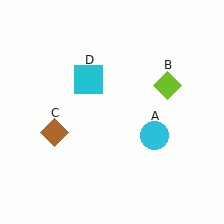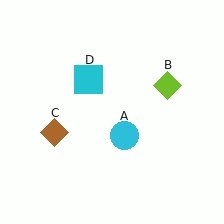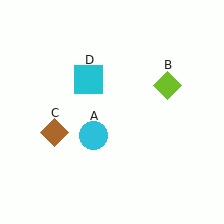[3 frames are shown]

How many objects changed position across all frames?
1 object changed position: cyan circle (object A).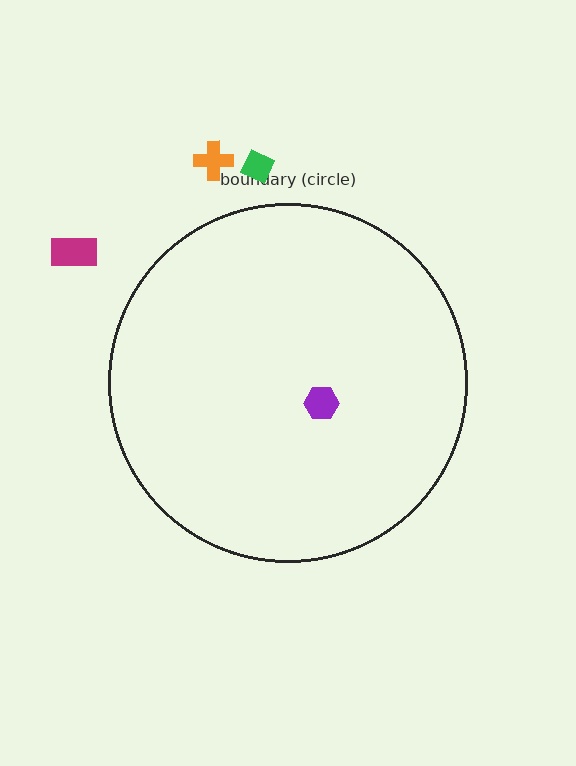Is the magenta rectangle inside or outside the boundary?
Outside.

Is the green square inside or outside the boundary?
Outside.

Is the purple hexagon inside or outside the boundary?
Inside.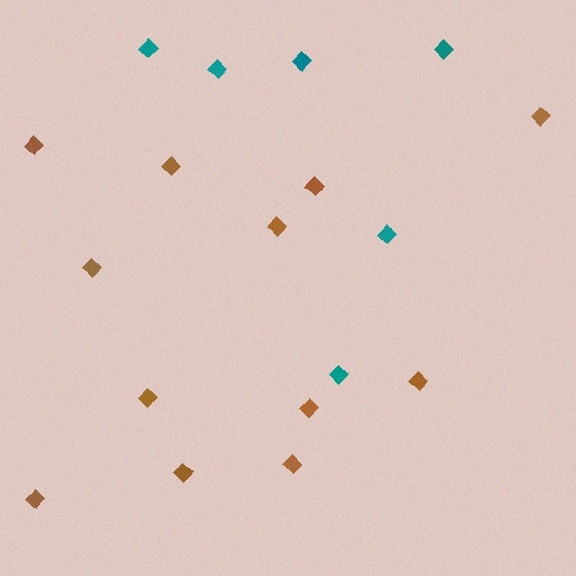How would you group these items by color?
There are 2 groups: one group of brown diamonds (12) and one group of teal diamonds (6).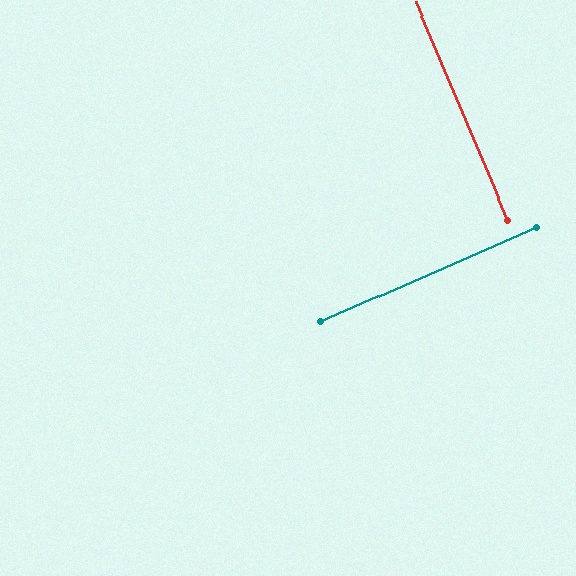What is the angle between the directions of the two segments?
Approximately 89 degrees.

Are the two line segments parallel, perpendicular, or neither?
Perpendicular — they meet at approximately 89°.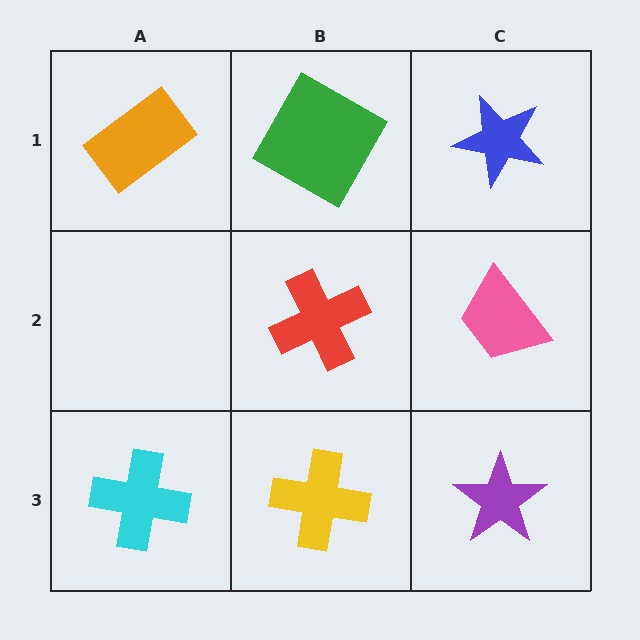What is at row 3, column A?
A cyan cross.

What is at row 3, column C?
A purple star.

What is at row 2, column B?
A red cross.